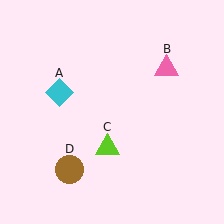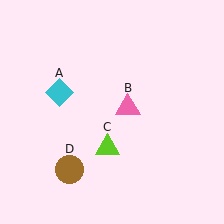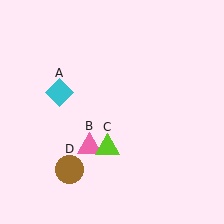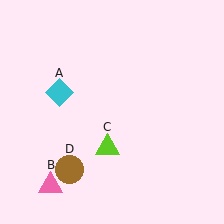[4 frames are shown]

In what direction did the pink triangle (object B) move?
The pink triangle (object B) moved down and to the left.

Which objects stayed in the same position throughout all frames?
Cyan diamond (object A) and lime triangle (object C) and brown circle (object D) remained stationary.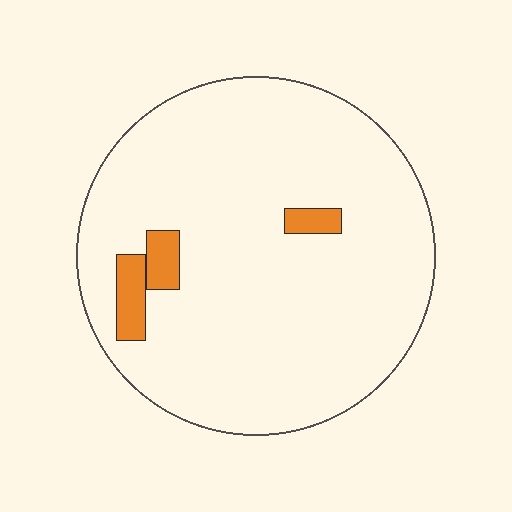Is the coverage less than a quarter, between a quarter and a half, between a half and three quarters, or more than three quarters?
Less than a quarter.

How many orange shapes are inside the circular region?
3.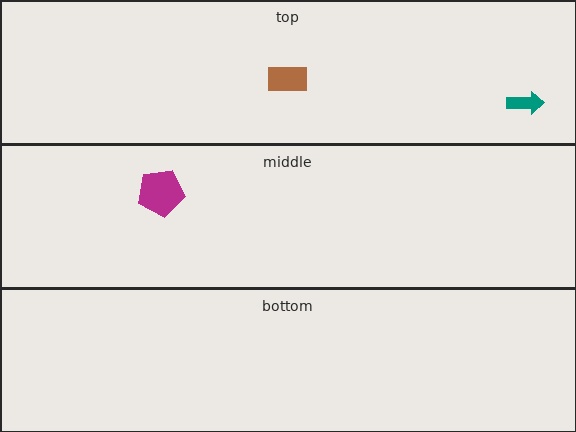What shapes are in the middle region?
The magenta pentagon.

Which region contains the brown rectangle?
The top region.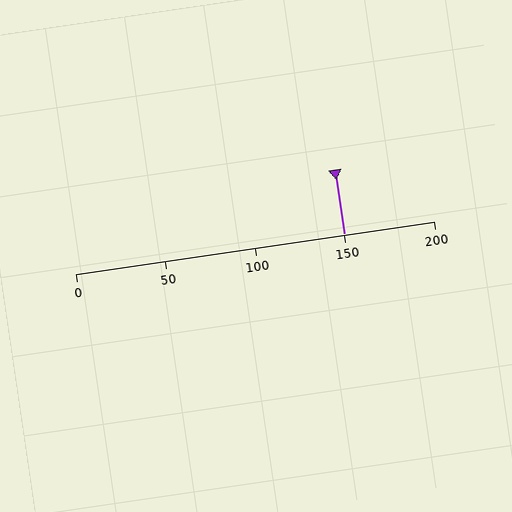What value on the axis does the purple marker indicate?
The marker indicates approximately 150.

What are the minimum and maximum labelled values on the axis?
The axis runs from 0 to 200.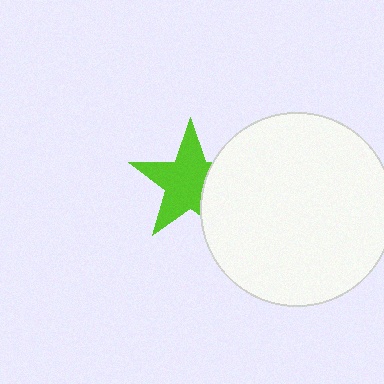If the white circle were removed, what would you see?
You would see the complete lime star.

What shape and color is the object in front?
The object in front is a white circle.